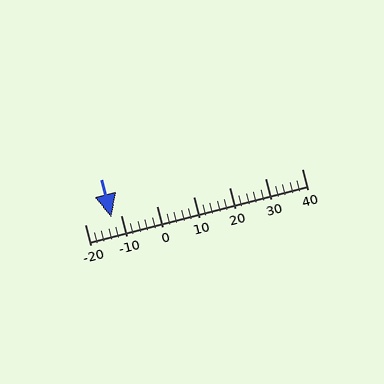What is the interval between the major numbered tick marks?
The major tick marks are spaced 10 units apart.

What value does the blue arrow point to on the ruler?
The blue arrow points to approximately -13.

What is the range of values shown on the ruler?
The ruler shows values from -20 to 40.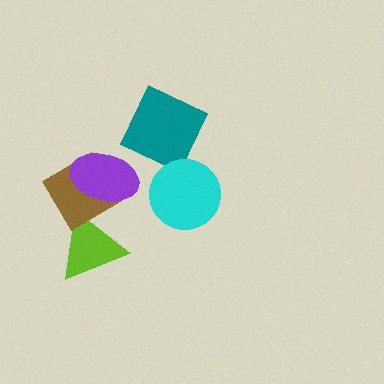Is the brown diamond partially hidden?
Yes, it is partially covered by another shape.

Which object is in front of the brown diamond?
The purple ellipse is in front of the brown diamond.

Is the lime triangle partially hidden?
Yes, it is partially covered by another shape.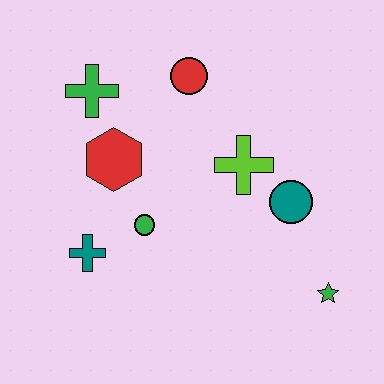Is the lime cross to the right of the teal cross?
Yes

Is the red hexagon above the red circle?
No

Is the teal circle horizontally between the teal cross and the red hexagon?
No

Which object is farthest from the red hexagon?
The green star is farthest from the red hexagon.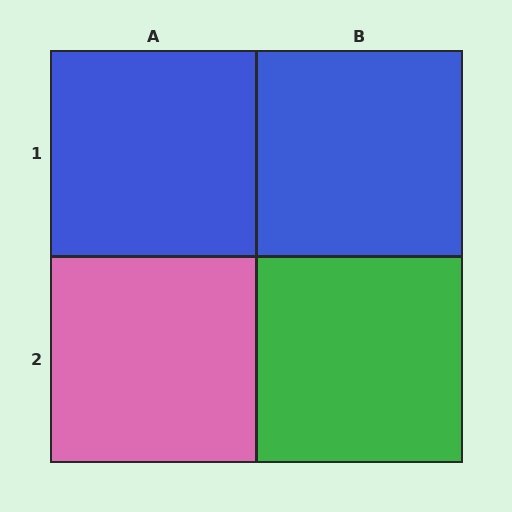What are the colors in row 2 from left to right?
Pink, green.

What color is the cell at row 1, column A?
Blue.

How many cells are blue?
2 cells are blue.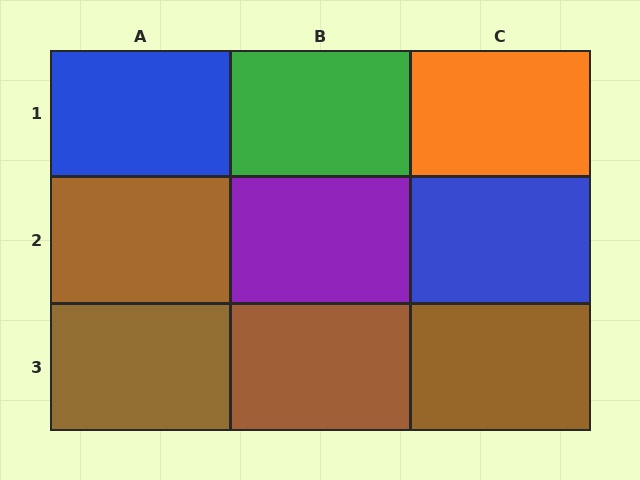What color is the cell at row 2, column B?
Purple.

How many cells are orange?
1 cell is orange.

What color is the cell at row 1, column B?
Green.